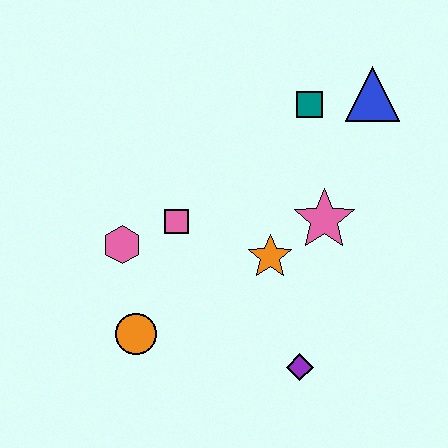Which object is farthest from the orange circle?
The blue triangle is farthest from the orange circle.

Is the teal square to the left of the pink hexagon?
No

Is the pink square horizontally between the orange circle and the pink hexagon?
No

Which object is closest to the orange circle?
The pink hexagon is closest to the orange circle.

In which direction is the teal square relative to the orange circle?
The teal square is above the orange circle.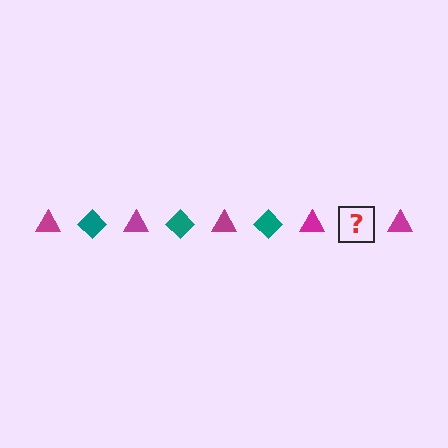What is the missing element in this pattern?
The missing element is a teal diamond.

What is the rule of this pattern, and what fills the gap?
The rule is that the pattern alternates between magenta triangle and teal diamond. The gap should be filled with a teal diamond.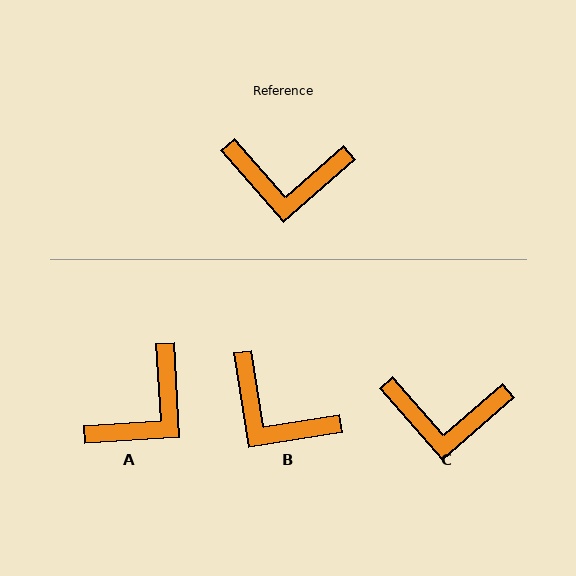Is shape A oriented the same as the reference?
No, it is off by about 52 degrees.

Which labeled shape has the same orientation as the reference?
C.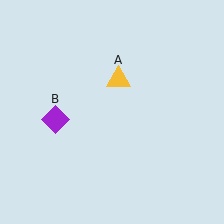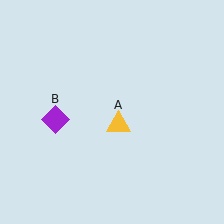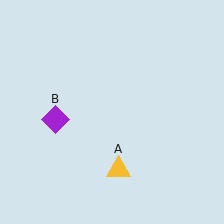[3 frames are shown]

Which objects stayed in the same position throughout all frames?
Purple diamond (object B) remained stationary.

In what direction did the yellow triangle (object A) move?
The yellow triangle (object A) moved down.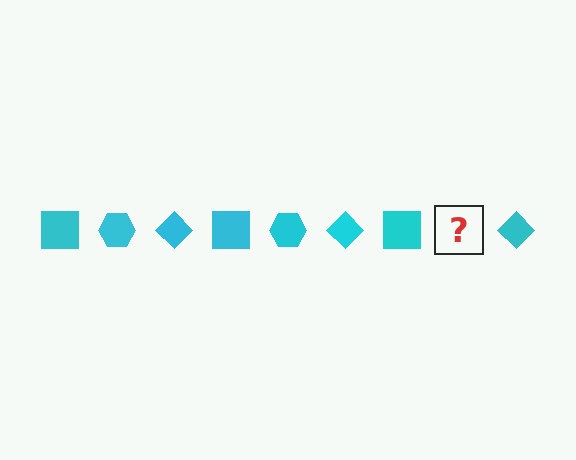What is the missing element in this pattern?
The missing element is a cyan hexagon.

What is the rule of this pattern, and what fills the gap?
The rule is that the pattern cycles through square, hexagon, diamond shapes in cyan. The gap should be filled with a cyan hexagon.